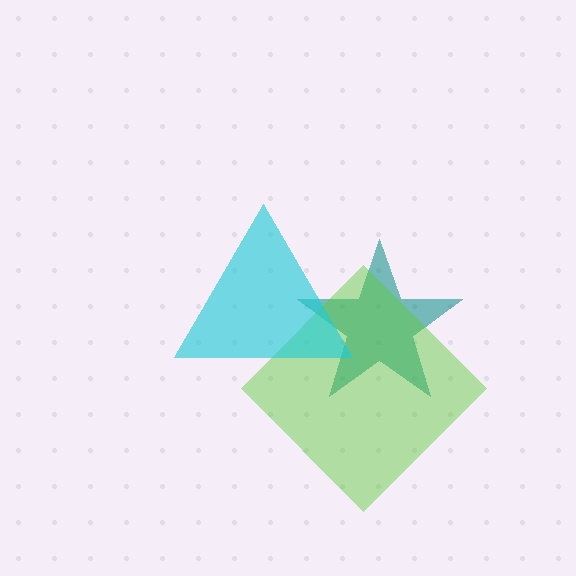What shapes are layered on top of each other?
The layered shapes are: a teal star, a lime diamond, a cyan triangle.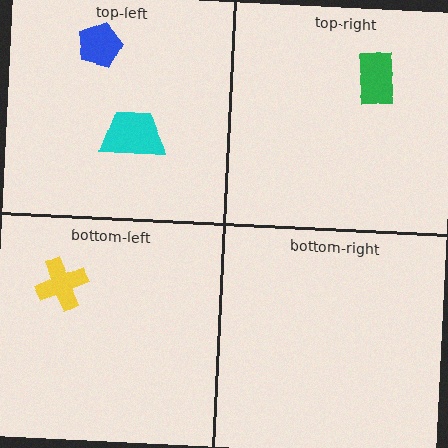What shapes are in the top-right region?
The green rectangle.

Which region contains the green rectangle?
The top-right region.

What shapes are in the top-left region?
The cyan trapezoid, the blue pentagon.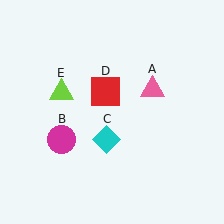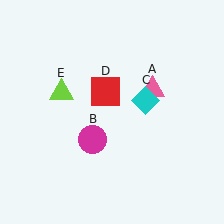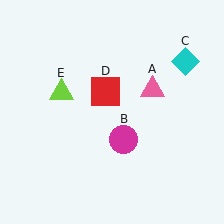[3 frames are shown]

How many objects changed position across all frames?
2 objects changed position: magenta circle (object B), cyan diamond (object C).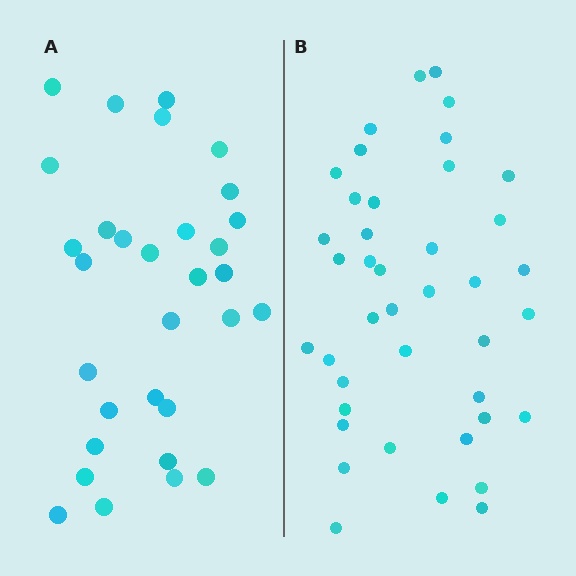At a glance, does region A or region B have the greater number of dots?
Region B (the right region) has more dots.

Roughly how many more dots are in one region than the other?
Region B has roughly 10 or so more dots than region A.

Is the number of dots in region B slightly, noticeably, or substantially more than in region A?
Region B has noticeably more, but not dramatically so. The ratio is roughly 1.3 to 1.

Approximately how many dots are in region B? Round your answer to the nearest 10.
About 40 dots. (The exact count is 41, which rounds to 40.)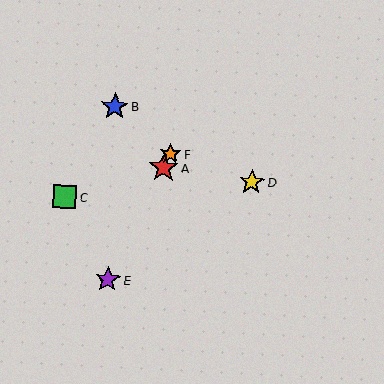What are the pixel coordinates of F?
Object F is at (170, 154).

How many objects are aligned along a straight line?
3 objects (A, E, F) are aligned along a straight line.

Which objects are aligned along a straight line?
Objects A, E, F are aligned along a straight line.